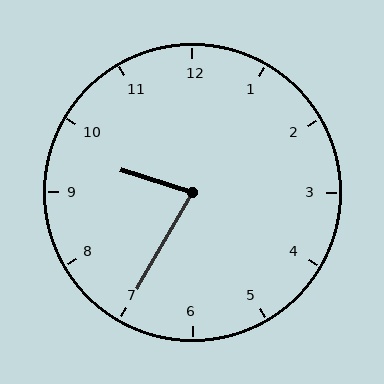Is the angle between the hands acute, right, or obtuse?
It is acute.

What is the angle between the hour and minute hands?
Approximately 78 degrees.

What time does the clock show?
9:35.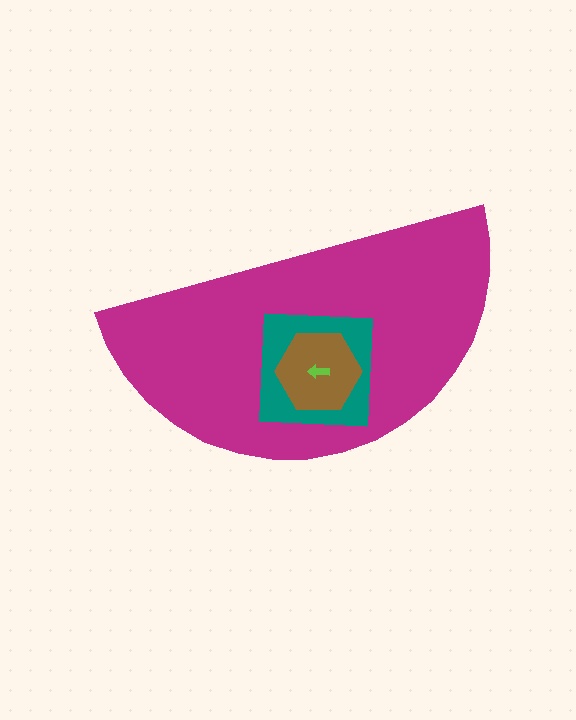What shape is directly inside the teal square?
The brown hexagon.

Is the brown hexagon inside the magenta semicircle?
Yes.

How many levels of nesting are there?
4.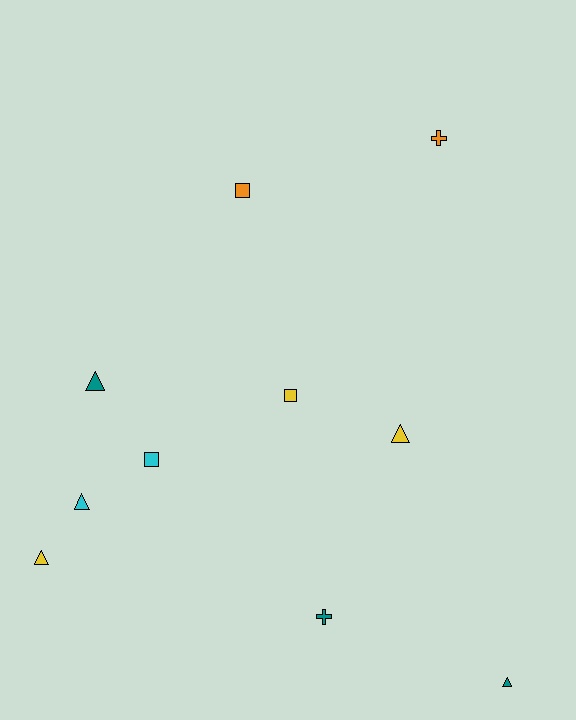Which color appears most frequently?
Yellow, with 3 objects.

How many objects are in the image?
There are 10 objects.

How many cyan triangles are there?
There is 1 cyan triangle.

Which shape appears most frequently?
Triangle, with 5 objects.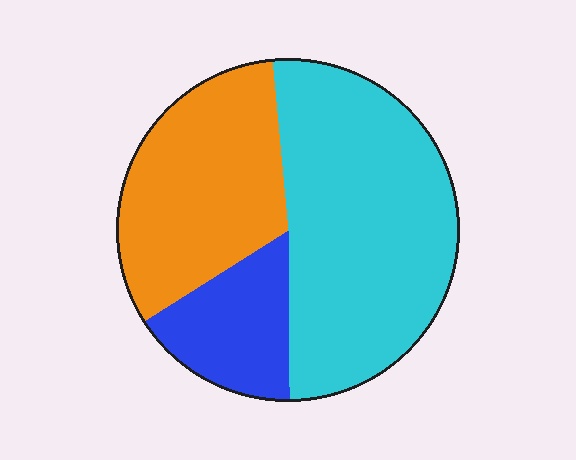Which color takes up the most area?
Cyan, at roughly 50%.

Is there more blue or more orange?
Orange.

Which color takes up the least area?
Blue, at roughly 15%.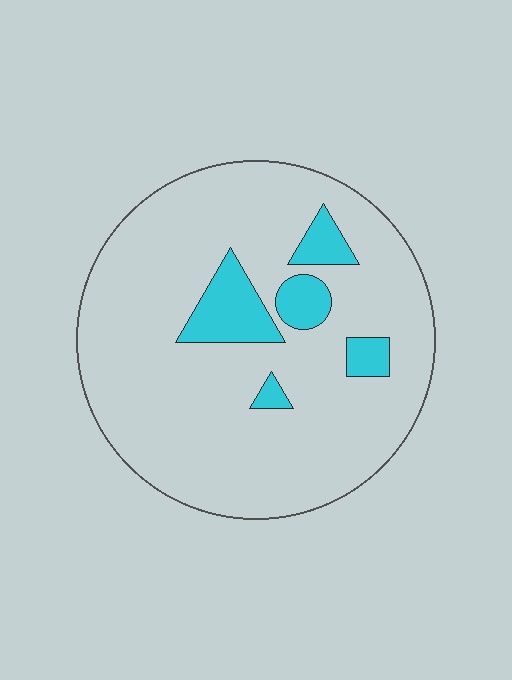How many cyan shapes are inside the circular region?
5.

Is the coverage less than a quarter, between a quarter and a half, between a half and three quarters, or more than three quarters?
Less than a quarter.